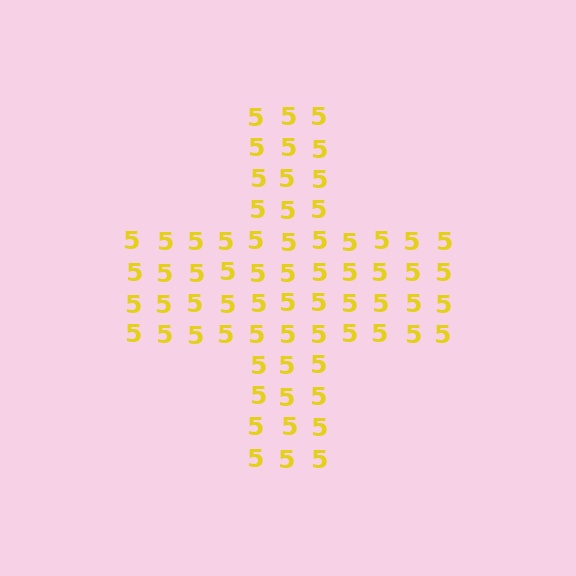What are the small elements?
The small elements are digit 5's.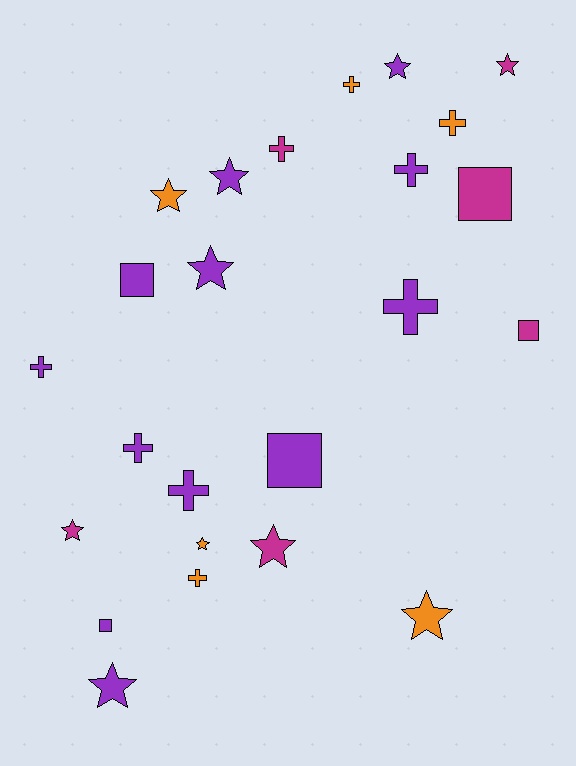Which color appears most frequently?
Purple, with 12 objects.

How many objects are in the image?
There are 24 objects.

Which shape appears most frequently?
Star, with 10 objects.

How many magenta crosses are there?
There is 1 magenta cross.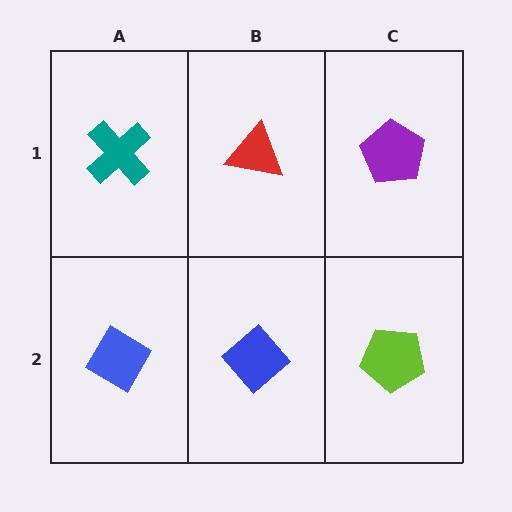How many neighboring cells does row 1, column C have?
2.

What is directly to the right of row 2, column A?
A blue diamond.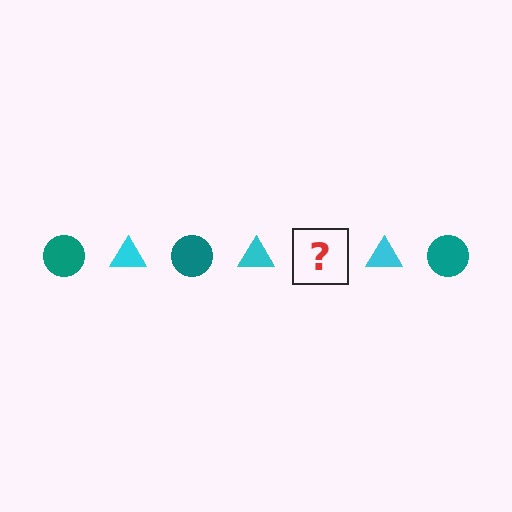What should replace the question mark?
The question mark should be replaced with a teal circle.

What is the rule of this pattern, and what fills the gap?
The rule is that the pattern alternates between teal circle and cyan triangle. The gap should be filled with a teal circle.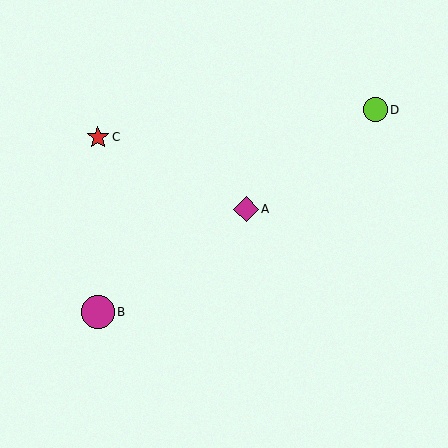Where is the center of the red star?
The center of the red star is at (98, 137).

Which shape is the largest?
The magenta circle (labeled B) is the largest.